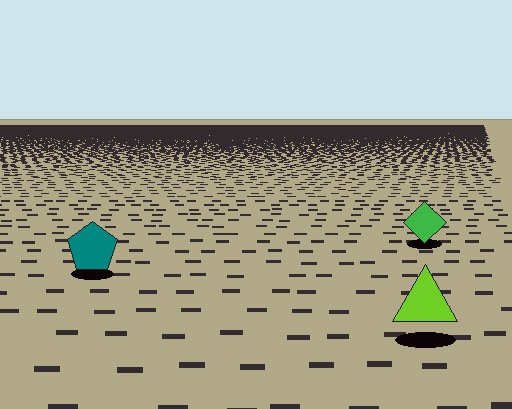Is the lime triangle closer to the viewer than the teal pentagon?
Yes. The lime triangle is closer — you can tell from the texture gradient: the ground texture is coarser near it.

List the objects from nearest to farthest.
From nearest to farthest: the lime triangle, the teal pentagon, the green diamond.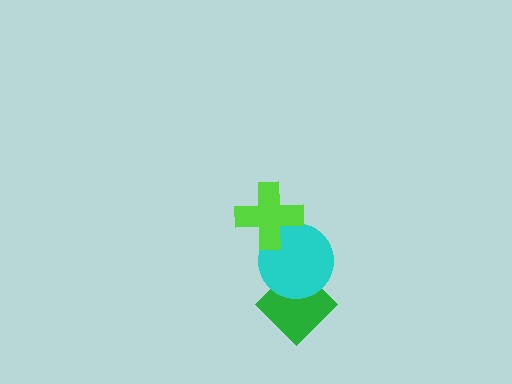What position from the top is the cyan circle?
The cyan circle is 2nd from the top.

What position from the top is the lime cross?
The lime cross is 1st from the top.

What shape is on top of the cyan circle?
The lime cross is on top of the cyan circle.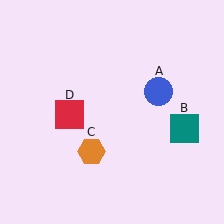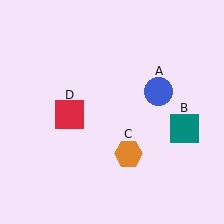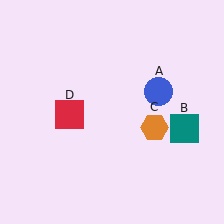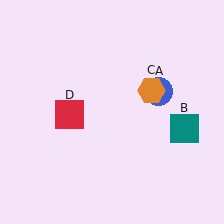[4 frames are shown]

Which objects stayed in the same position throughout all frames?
Blue circle (object A) and teal square (object B) and red square (object D) remained stationary.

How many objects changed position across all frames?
1 object changed position: orange hexagon (object C).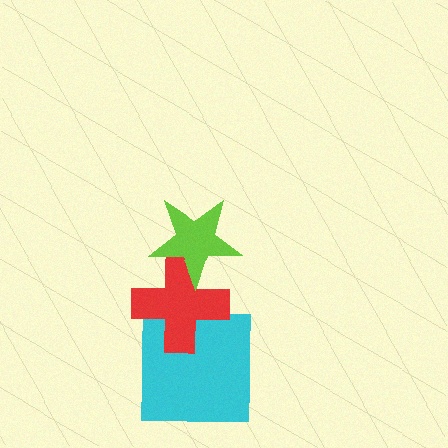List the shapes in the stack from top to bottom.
From top to bottom: the lime star, the red cross, the cyan square.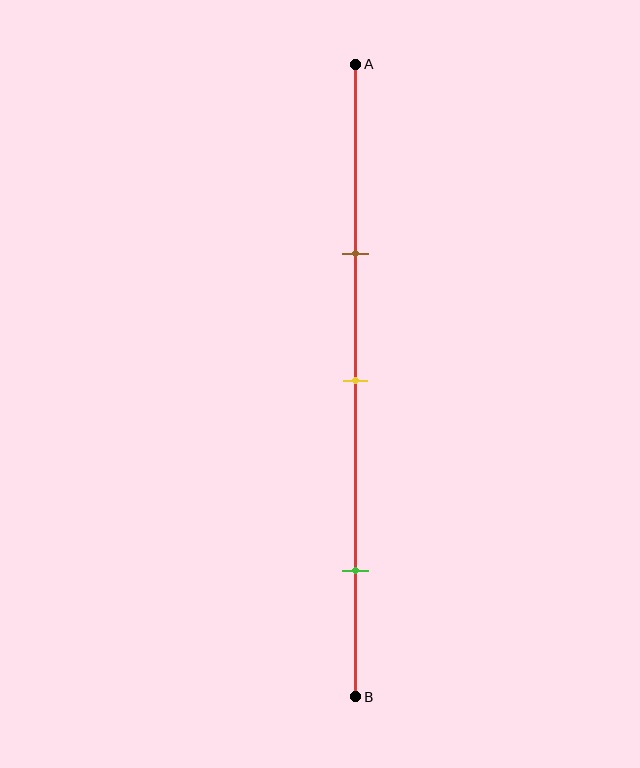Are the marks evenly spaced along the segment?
No, the marks are not evenly spaced.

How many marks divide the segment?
There are 3 marks dividing the segment.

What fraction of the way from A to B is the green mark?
The green mark is approximately 80% (0.8) of the way from A to B.